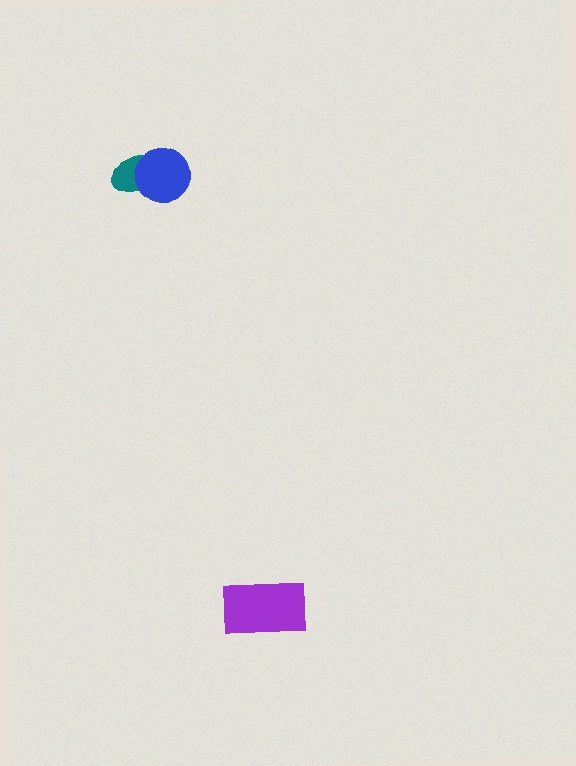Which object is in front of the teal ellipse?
The blue circle is in front of the teal ellipse.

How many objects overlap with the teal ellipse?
1 object overlaps with the teal ellipse.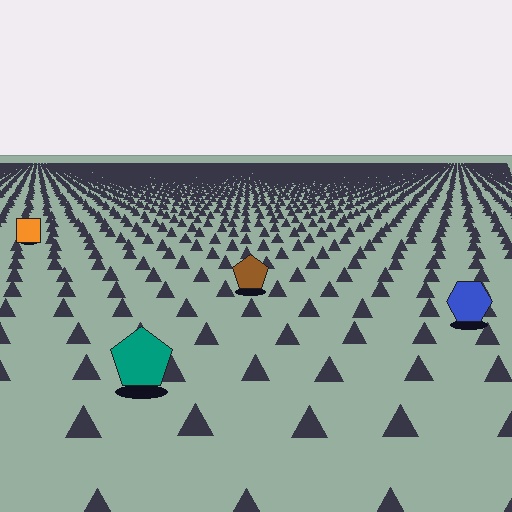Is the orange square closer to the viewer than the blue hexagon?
No. The blue hexagon is closer — you can tell from the texture gradient: the ground texture is coarser near it.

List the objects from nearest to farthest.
From nearest to farthest: the teal pentagon, the blue hexagon, the brown pentagon, the orange square.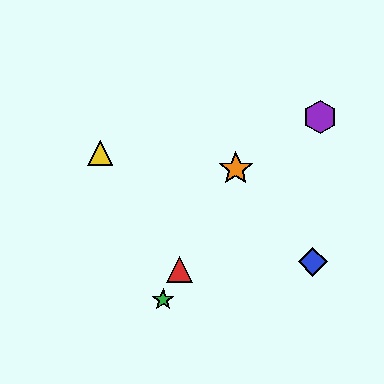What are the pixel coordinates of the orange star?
The orange star is at (236, 169).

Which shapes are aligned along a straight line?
The red triangle, the green star, the orange star are aligned along a straight line.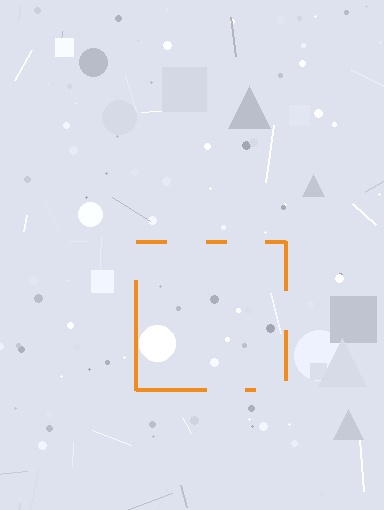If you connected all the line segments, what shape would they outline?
They would outline a square.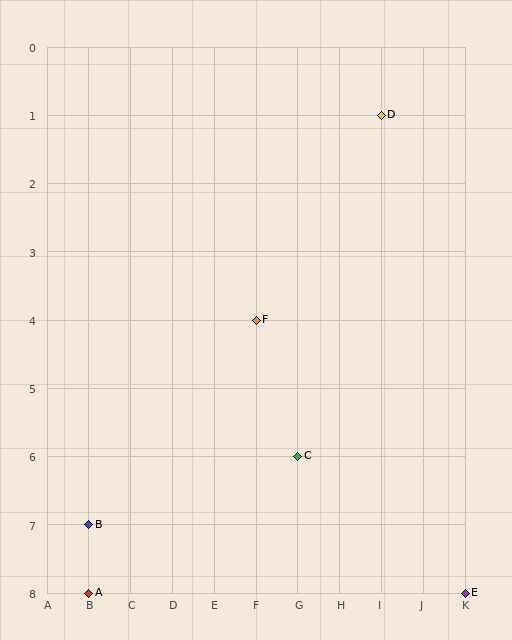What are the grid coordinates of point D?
Point D is at grid coordinates (I, 1).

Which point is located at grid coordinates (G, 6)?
Point C is at (G, 6).